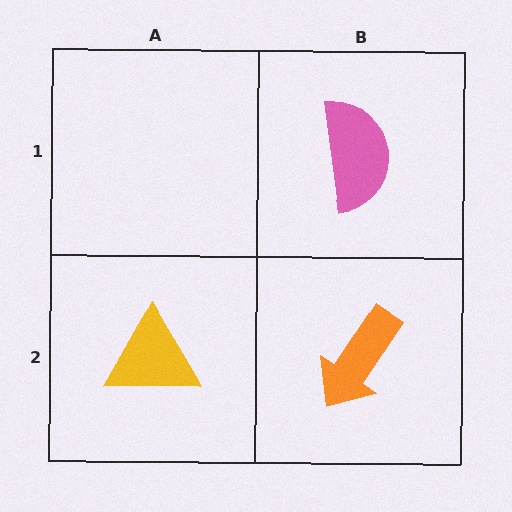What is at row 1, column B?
A pink semicircle.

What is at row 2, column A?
A yellow triangle.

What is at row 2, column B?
An orange arrow.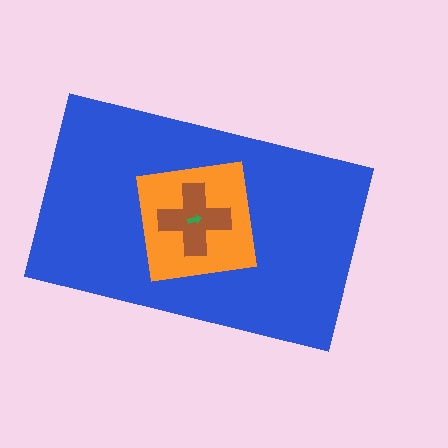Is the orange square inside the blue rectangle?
Yes.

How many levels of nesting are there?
4.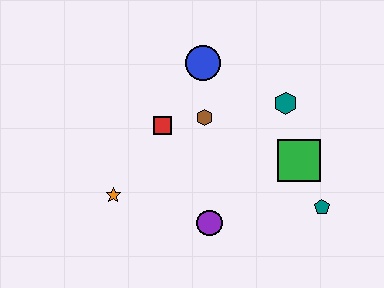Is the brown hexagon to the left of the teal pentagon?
Yes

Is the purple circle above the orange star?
No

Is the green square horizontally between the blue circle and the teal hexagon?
No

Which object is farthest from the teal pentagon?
The orange star is farthest from the teal pentagon.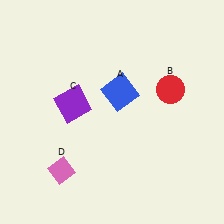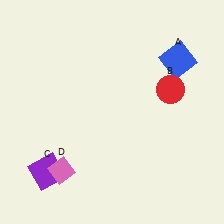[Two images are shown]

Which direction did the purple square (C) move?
The purple square (C) moved down.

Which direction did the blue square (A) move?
The blue square (A) moved right.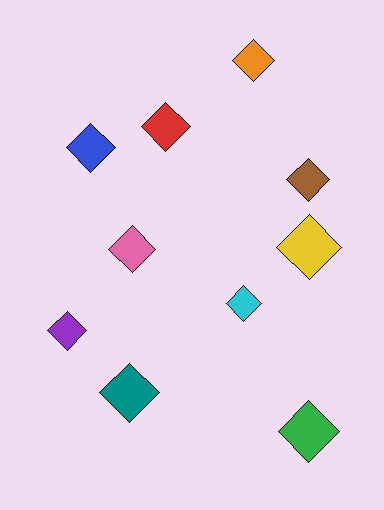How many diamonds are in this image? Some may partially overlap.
There are 10 diamonds.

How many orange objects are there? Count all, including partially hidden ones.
There is 1 orange object.